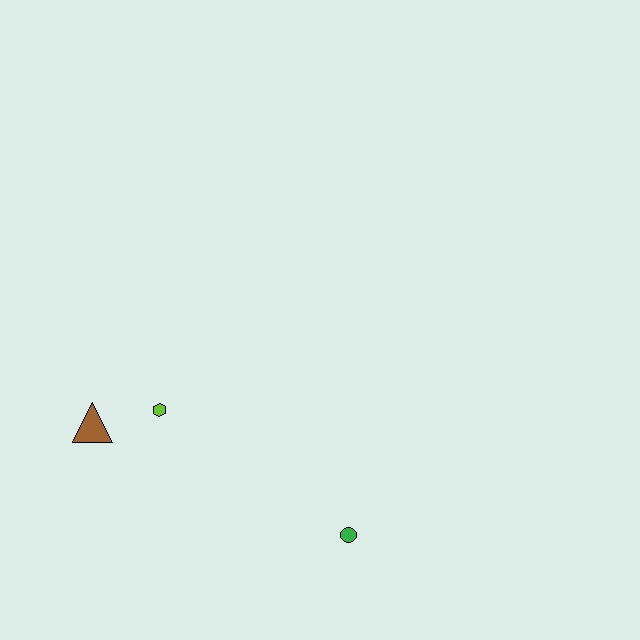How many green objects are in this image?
There is 1 green object.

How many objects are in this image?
There are 3 objects.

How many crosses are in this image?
There are no crosses.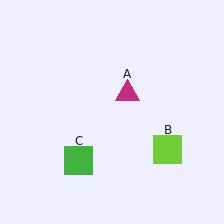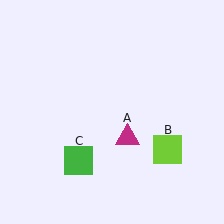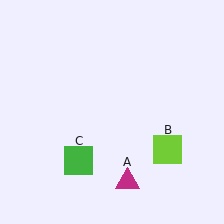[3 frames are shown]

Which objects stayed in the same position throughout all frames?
Lime square (object B) and green square (object C) remained stationary.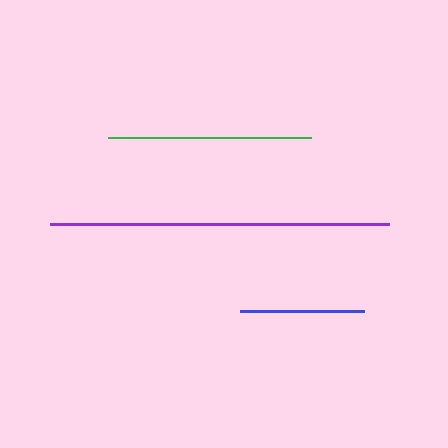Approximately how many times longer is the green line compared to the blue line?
The green line is approximately 1.6 times the length of the blue line.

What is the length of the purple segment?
The purple segment is approximately 338 pixels long.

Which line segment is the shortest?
The blue line is the shortest at approximately 124 pixels.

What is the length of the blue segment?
The blue segment is approximately 124 pixels long.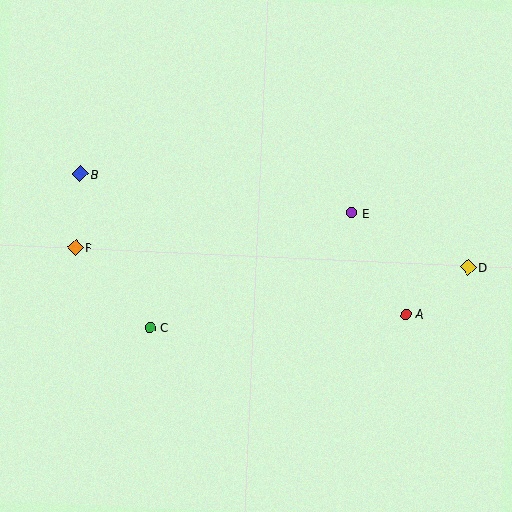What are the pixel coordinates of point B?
Point B is at (81, 174).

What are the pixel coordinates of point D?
Point D is at (468, 267).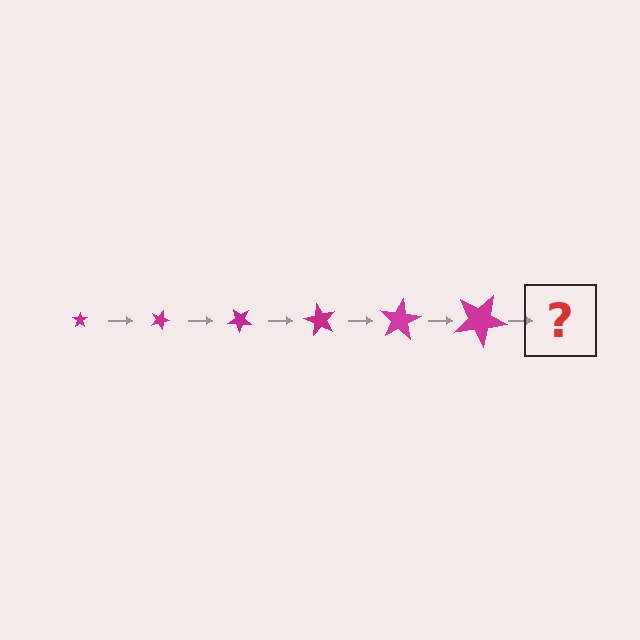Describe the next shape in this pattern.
It should be a star, larger than the previous one and rotated 120 degrees from the start.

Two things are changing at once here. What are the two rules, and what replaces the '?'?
The two rules are that the star grows larger each step and it rotates 20 degrees each step. The '?' should be a star, larger than the previous one and rotated 120 degrees from the start.